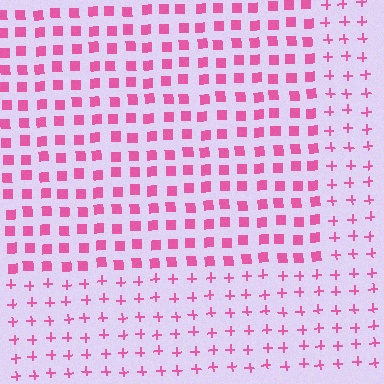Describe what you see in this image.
The image is filled with small pink elements arranged in a uniform grid. A rectangle-shaped region contains squares, while the surrounding area contains plus signs. The boundary is defined purely by the change in element shape.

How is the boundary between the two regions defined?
The boundary is defined by a change in element shape: squares inside vs. plus signs outside. All elements share the same color and spacing.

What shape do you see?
I see a rectangle.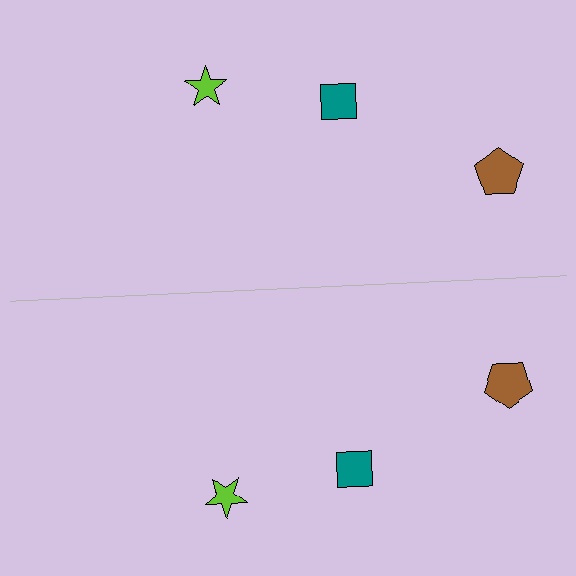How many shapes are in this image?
There are 6 shapes in this image.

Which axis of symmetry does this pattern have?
The pattern has a horizontal axis of symmetry running through the center of the image.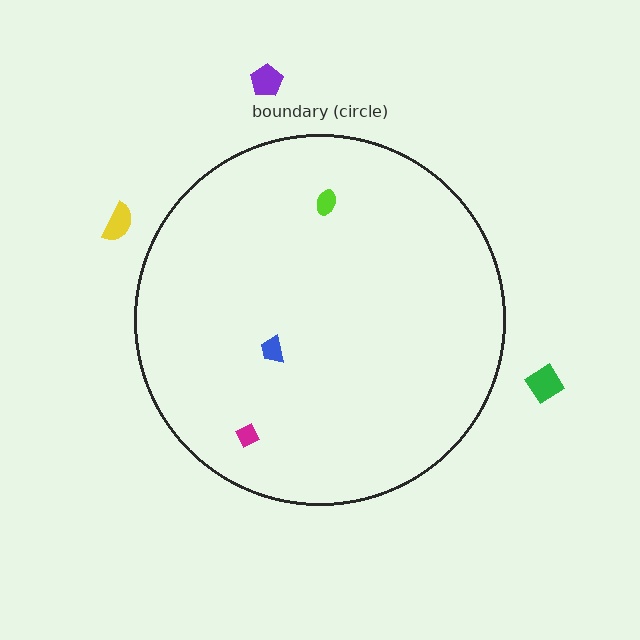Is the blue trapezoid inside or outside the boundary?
Inside.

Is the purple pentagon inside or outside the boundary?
Outside.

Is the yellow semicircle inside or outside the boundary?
Outside.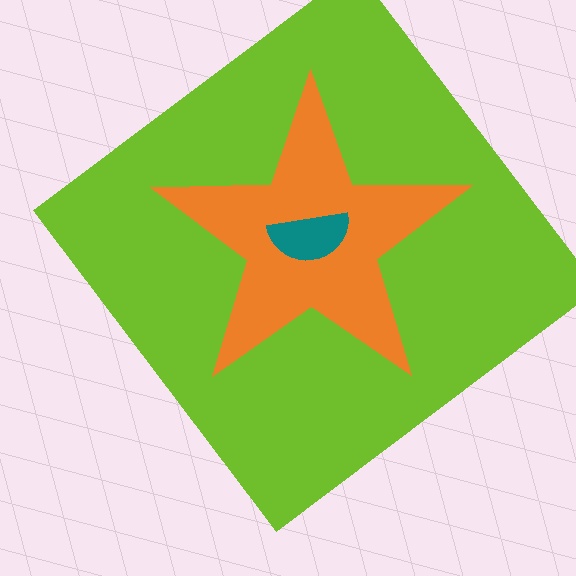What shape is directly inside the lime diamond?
The orange star.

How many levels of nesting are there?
3.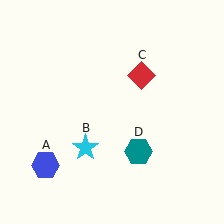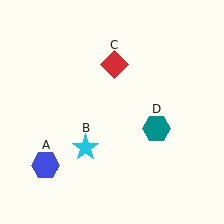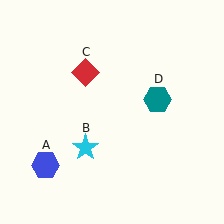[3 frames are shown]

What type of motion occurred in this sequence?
The red diamond (object C), teal hexagon (object D) rotated counterclockwise around the center of the scene.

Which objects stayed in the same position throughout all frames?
Blue hexagon (object A) and cyan star (object B) remained stationary.